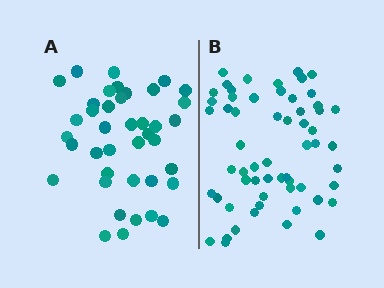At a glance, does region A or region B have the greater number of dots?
Region B (the right region) has more dots.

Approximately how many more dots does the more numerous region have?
Region B has approximately 20 more dots than region A.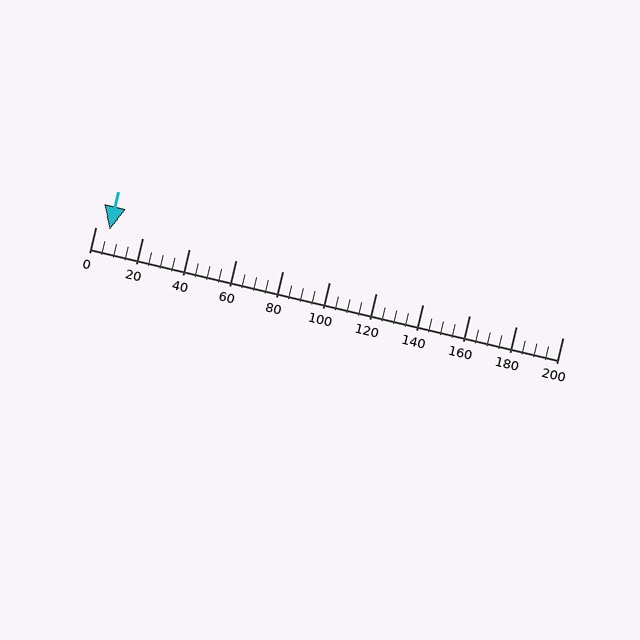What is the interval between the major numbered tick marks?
The major tick marks are spaced 20 units apart.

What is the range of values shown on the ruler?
The ruler shows values from 0 to 200.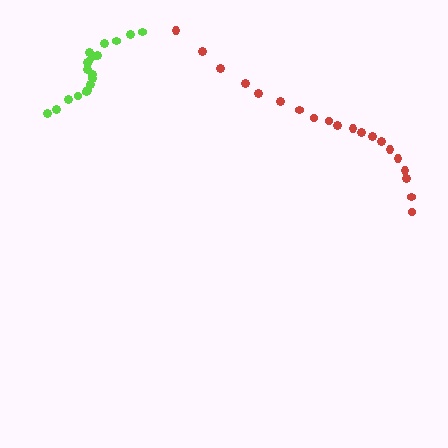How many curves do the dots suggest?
There are 2 distinct paths.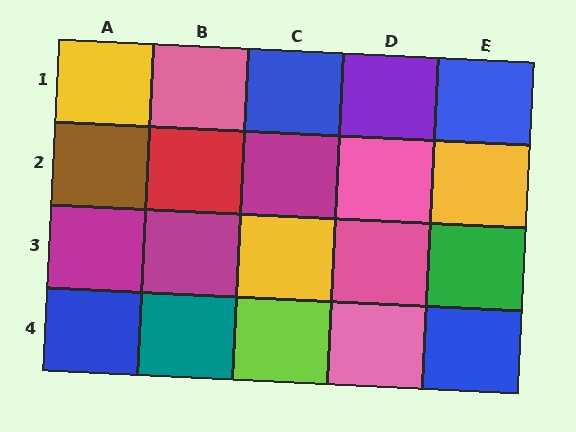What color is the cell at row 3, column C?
Yellow.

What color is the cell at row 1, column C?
Blue.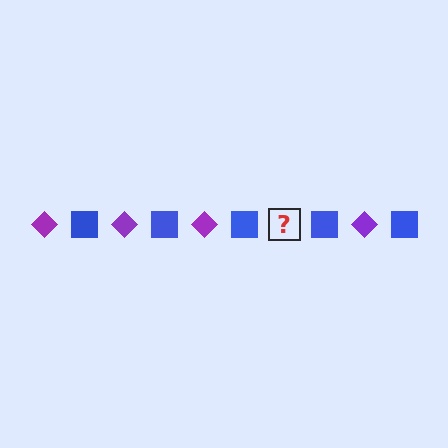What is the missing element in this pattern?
The missing element is a purple diamond.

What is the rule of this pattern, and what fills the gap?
The rule is that the pattern alternates between purple diamond and blue square. The gap should be filled with a purple diamond.